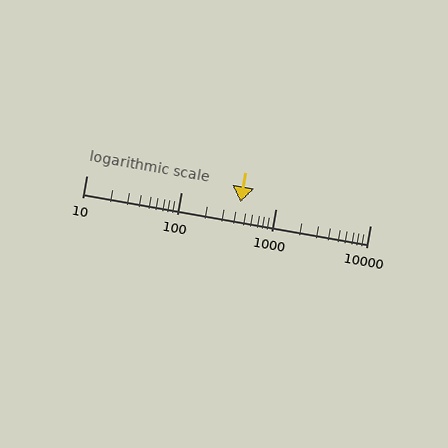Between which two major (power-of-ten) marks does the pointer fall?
The pointer is between 100 and 1000.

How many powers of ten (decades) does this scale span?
The scale spans 3 decades, from 10 to 10000.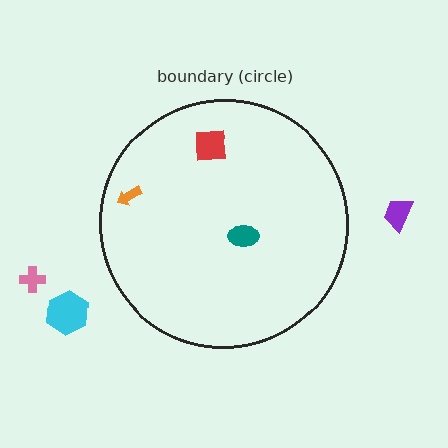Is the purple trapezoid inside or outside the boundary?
Outside.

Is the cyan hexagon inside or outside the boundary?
Outside.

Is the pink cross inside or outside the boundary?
Outside.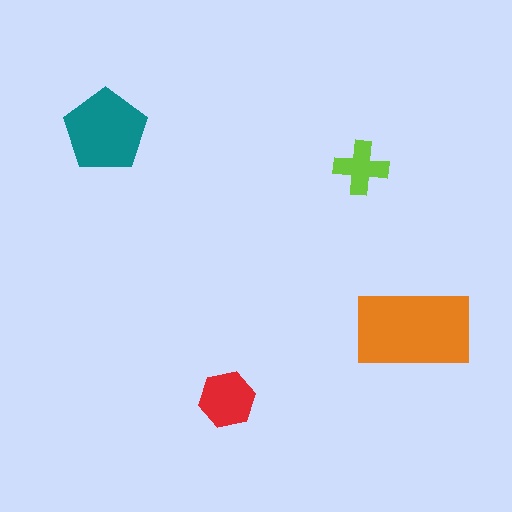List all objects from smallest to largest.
The lime cross, the red hexagon, the teal pentagon, the orange rectangle.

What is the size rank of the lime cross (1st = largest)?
4th.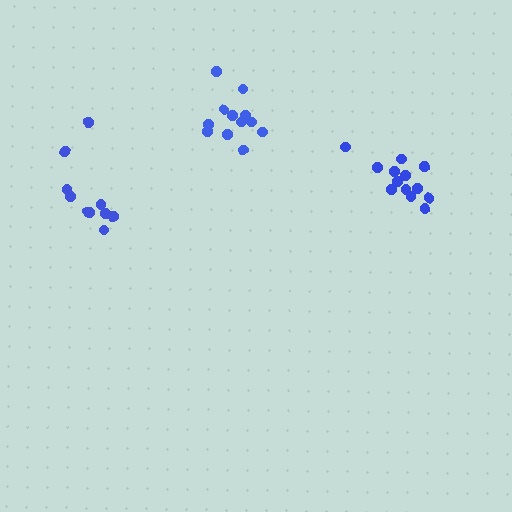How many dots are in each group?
Group 1: 12 dots, Group 2: 13 dots, Group 3: 10 dots (35 total).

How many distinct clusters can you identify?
There are 3 distinct clusters.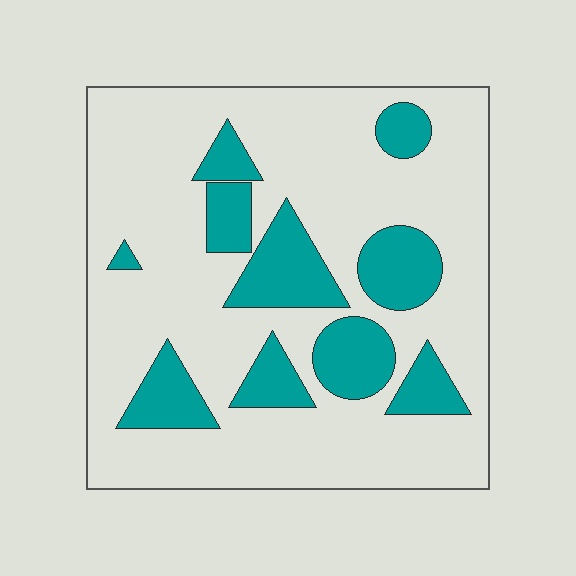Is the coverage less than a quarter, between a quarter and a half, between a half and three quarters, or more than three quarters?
Less than a quarter.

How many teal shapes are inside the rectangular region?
10.